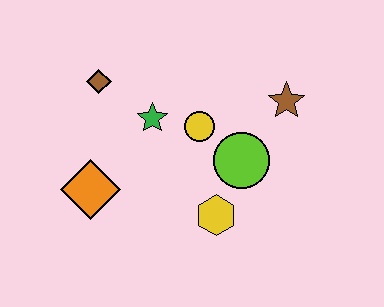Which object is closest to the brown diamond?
The green star is closest to the brown diamond.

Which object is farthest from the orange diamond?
The brown star is farthest from the orange diamond.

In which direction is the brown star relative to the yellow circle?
The brown star is to the right of the yellow circle.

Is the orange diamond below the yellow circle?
Yes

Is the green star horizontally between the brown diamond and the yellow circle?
Yes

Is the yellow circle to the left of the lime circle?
Yes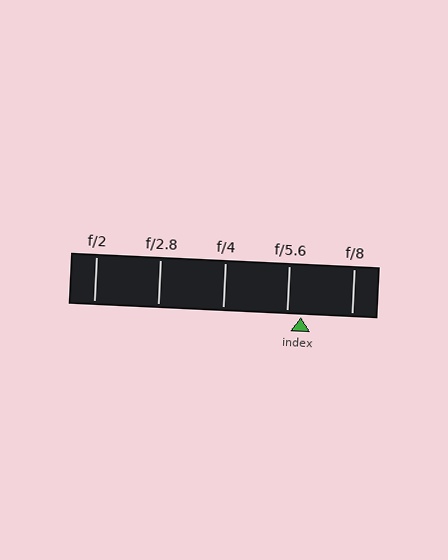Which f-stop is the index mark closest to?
The index mark is closest to f/5.6.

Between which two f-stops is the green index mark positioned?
The index mark is between f/5.6 and f/8.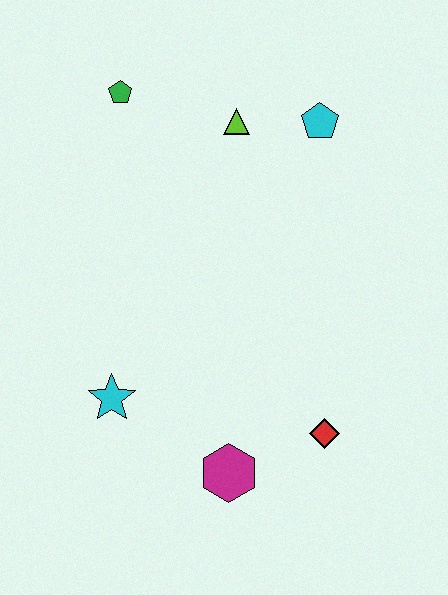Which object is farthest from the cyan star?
The cyan pentagon is farthest from the cyan star.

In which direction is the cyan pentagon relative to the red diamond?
The cyan pentagon is above the red diamond.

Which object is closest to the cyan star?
The magenta hexagon is closest to the cyan star.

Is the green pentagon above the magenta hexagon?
Yes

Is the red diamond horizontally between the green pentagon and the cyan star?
No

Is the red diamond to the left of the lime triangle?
No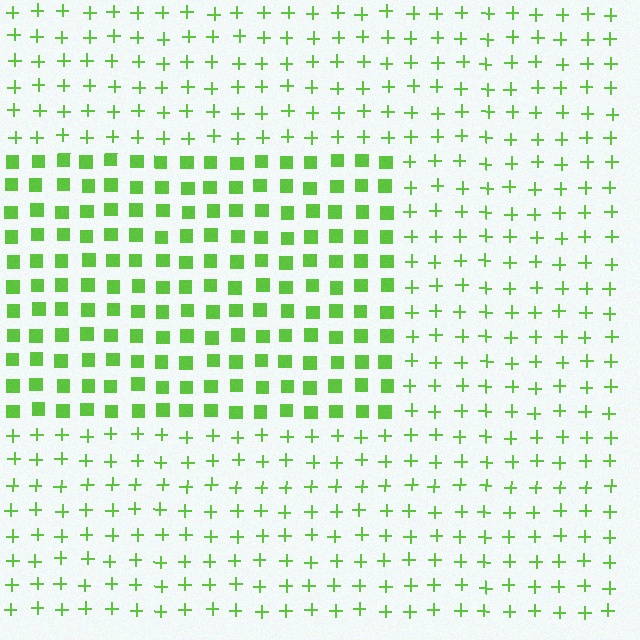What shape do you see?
I see a rectangle.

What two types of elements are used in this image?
The image uses squares inside the rectangle region and plus signs outside it.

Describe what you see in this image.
The image is filled with small lime elements arranged in a uniform grid. A rectangle-shaped region contains squares, while the surrounding area contains plus signs. The boundary is defined purely by the change in element shape.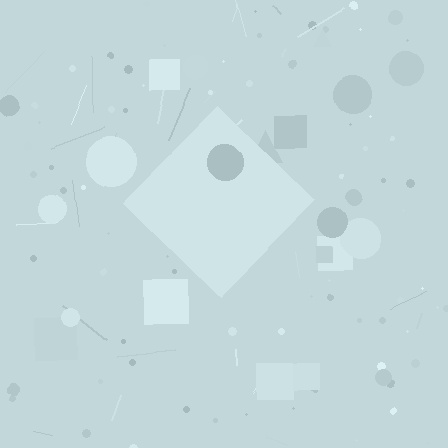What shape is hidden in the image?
A diamond is hidden in the image.